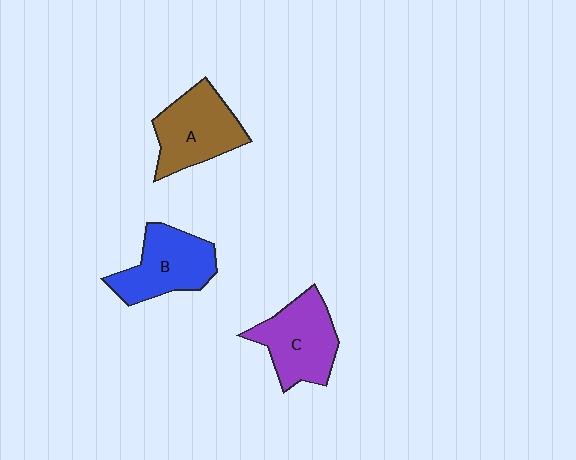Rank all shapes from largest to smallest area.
From largest to smallest: C (purple), A (brown), B (blue).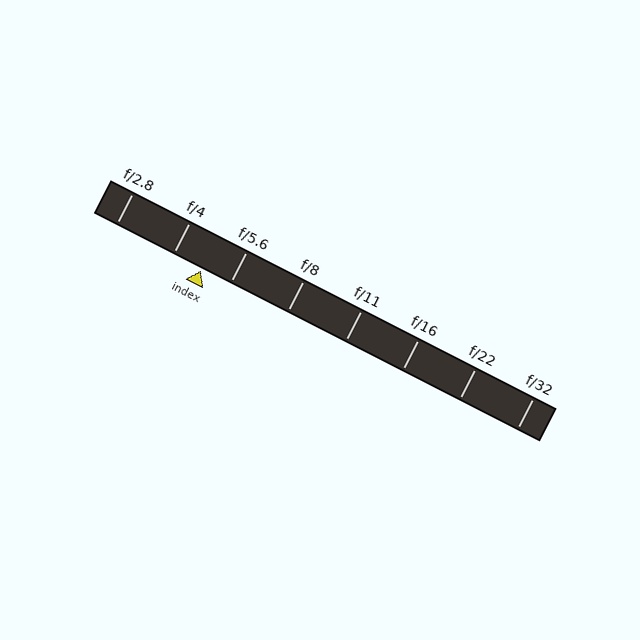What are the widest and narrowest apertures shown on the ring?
The widest aperture shown is f/2.8 and the narrowest is f/32.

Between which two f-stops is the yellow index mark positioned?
The index mark is between f/4 and f/5.6.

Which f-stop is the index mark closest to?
The index mark is closest to f/4.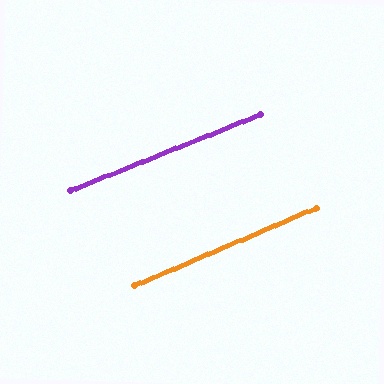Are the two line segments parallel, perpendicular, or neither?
Parallel — their directions differ by only 1.3°.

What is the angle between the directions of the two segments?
Approximately 1 degree.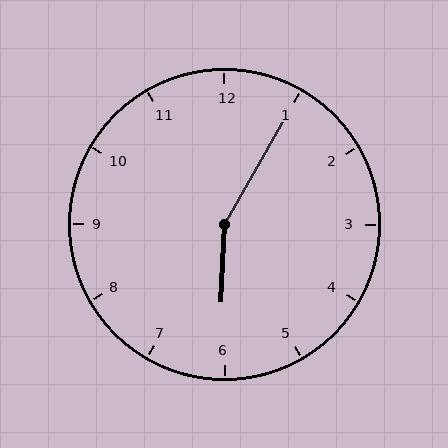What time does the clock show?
6:05.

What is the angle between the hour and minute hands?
Approximately 152 degrees.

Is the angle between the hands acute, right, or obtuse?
It is obtuse.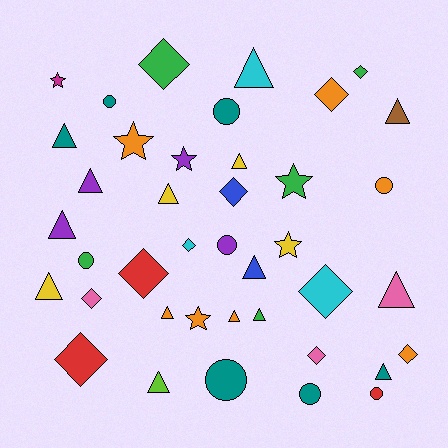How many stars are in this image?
There are 6 stars.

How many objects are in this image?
There are 40 objects.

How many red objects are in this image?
There are 3 red objects.